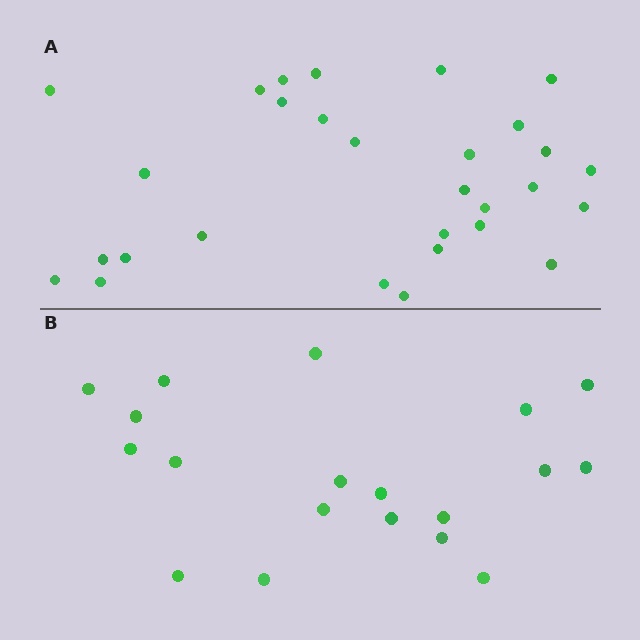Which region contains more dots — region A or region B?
Region A (the top region) has more dots.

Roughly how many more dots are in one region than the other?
Region A has roughly 10 or so more dots than region B.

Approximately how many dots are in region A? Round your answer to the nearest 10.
About 30 dots. (The exact count is 29, which rounds to 30.)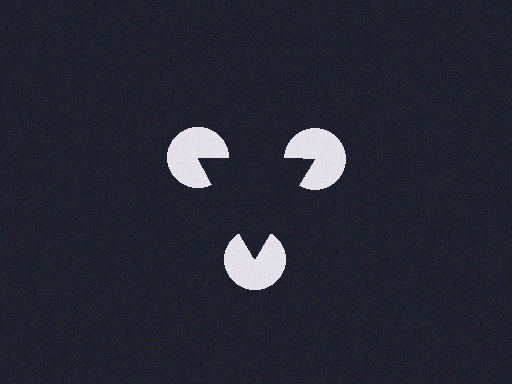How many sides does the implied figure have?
3 sides.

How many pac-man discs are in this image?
There are 3 — one at each vertex of the illusory triangle.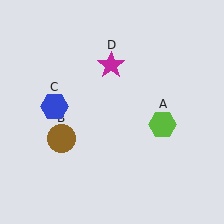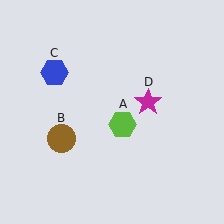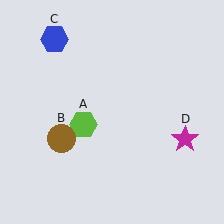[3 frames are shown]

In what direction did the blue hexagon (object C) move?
The blue hexagon (object C) moved up.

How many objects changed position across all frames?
3 objects changed position: lime hexagon (object A), blue hexagon (object C), magenta star (object D).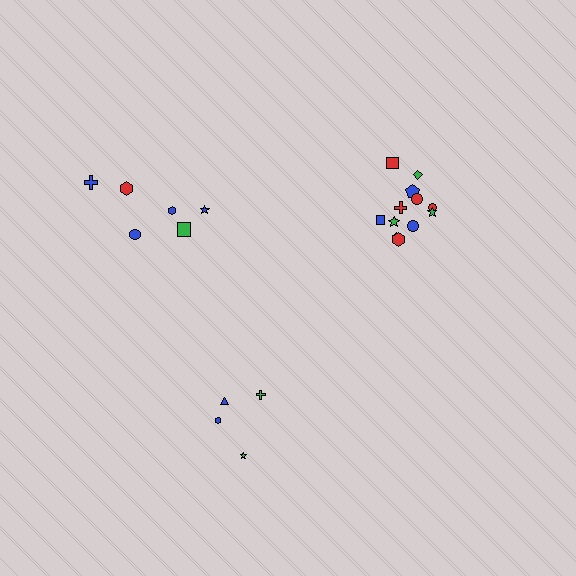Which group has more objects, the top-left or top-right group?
The top-right group.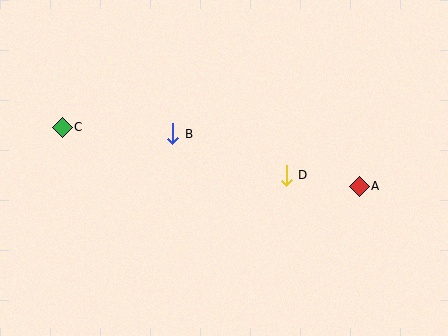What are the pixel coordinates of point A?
Point A is at (359, 186).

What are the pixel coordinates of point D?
Point D is at (286, 175).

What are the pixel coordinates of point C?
Point C is at (62, 127).